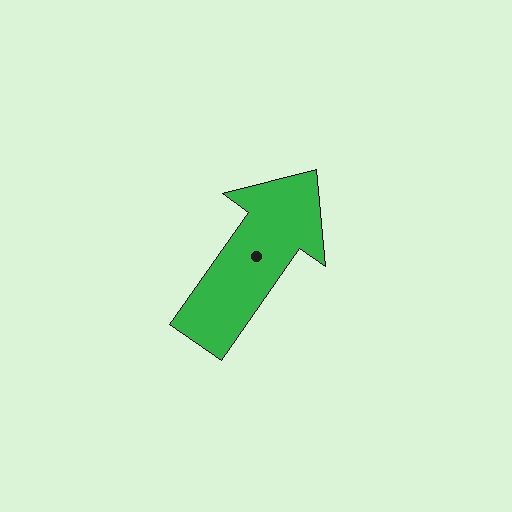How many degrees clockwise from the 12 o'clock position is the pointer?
Approximately 35 degrees.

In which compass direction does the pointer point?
Northeast.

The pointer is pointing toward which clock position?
Roughly 1 o'clock.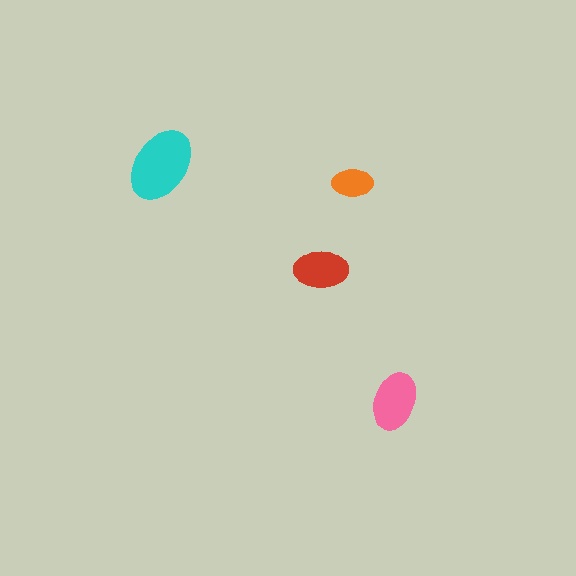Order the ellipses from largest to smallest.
the cyan one, the pink one, the red one, the orange one.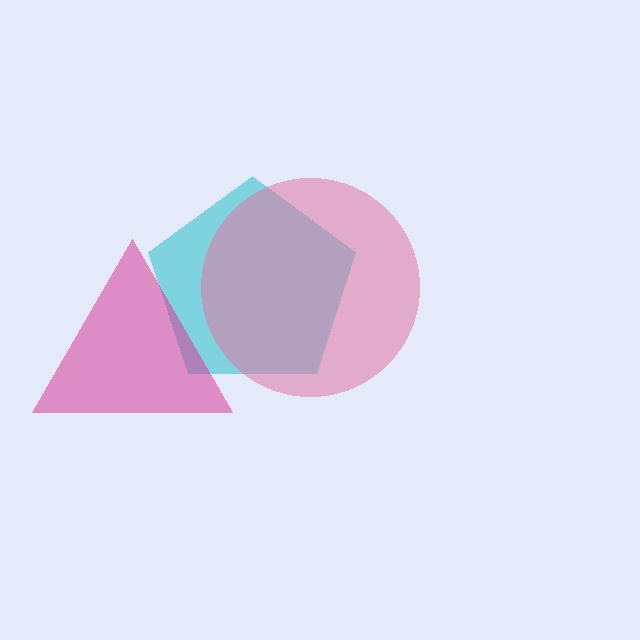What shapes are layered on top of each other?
The layered shapes are: a cyan pentagon, a magenta triangle, a pink circle.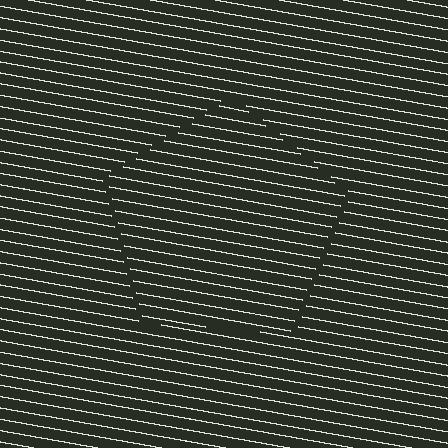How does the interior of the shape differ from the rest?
The interior of the shape contains the same grating, shifted by half a period — the contour is defined by the phase discontinuity where line-ends from the inner and outer gratings abut.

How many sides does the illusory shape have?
5 sides — the line-ends trace a pentagon.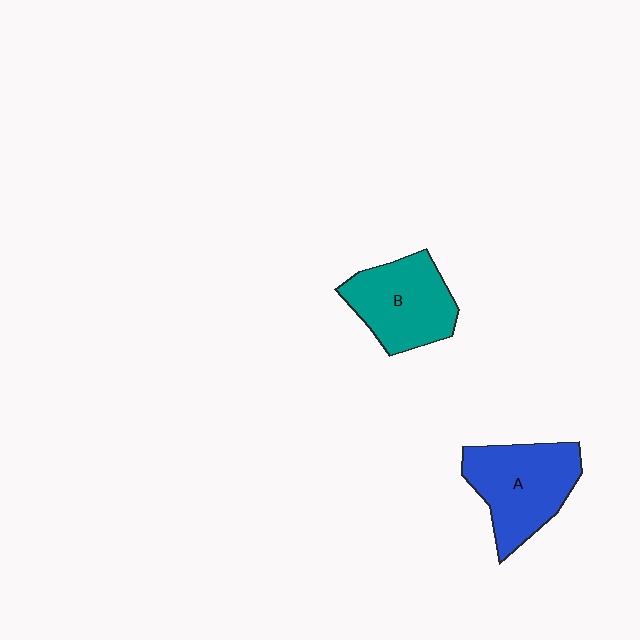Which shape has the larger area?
Shape A (blue).